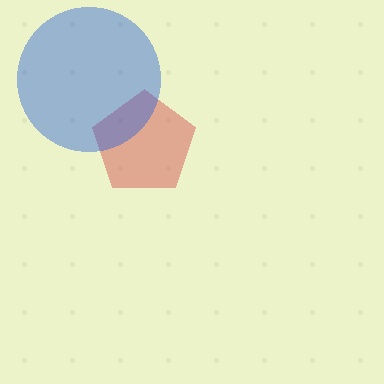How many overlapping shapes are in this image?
There are 2 overlapping shapes in the image.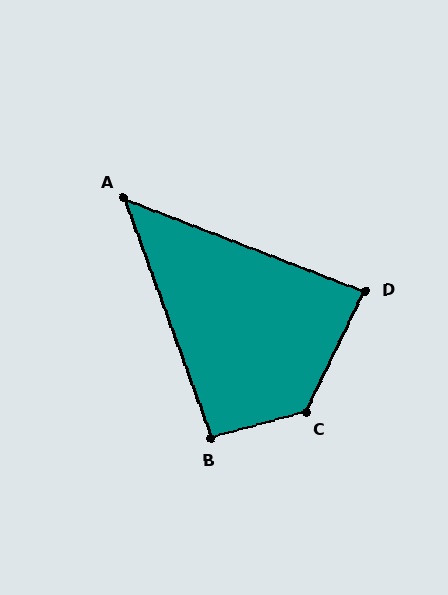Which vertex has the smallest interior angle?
A, at approximately 49 degrees.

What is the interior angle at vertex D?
Approximately 85 degrees (approximately right).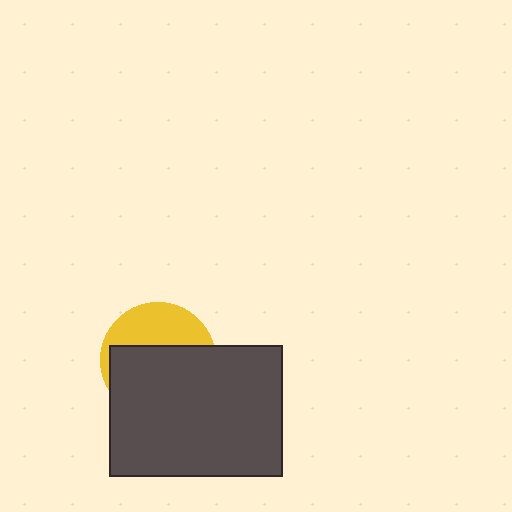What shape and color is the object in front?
The object in front is a dark gray rectangle.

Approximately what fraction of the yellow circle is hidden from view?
Roughly 62% of the yellow circle is hidden behind the dark gray rectangle.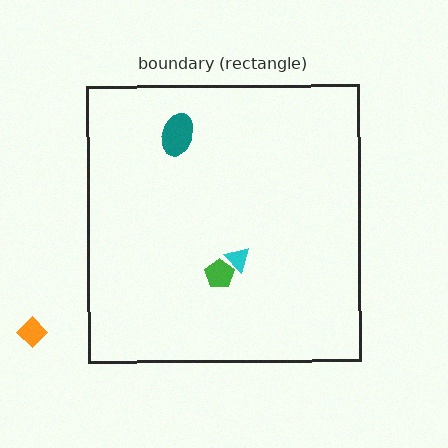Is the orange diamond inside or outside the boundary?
Outside.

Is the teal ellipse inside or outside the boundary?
Inside.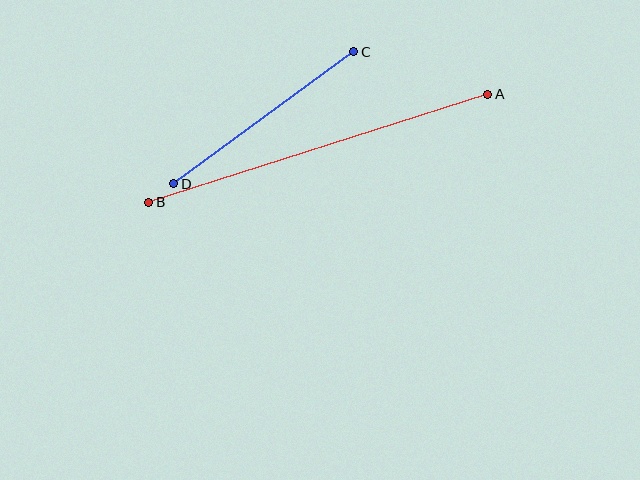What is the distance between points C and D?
The distance is approximately 223 pixels.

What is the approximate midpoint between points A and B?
The midpoint is at approximately (318, 148) pixels.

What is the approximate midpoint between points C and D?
The midpoint is at approximately (264, 118) pixels.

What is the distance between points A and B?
The distance is approximately 356 pixels.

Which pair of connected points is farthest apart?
Points A and B are farthest apart.